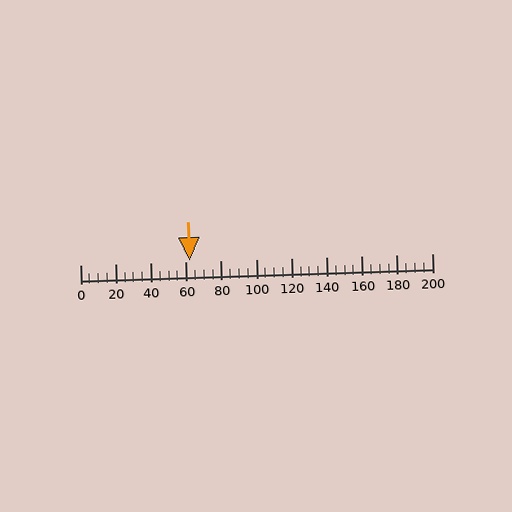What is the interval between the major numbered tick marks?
The major tick marks are spaced 20 units apart.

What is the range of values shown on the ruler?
The ruler shows values from 0 to 200.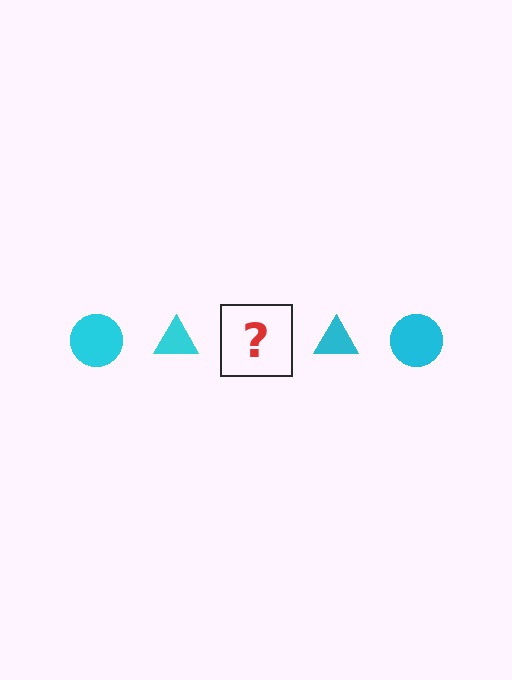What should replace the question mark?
The question mark should be replaced with a cyan circle.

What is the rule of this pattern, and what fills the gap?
The rule is that the pattern cycles through circle, triangle shapes in cyan. The gap should be filled with a cyan circle.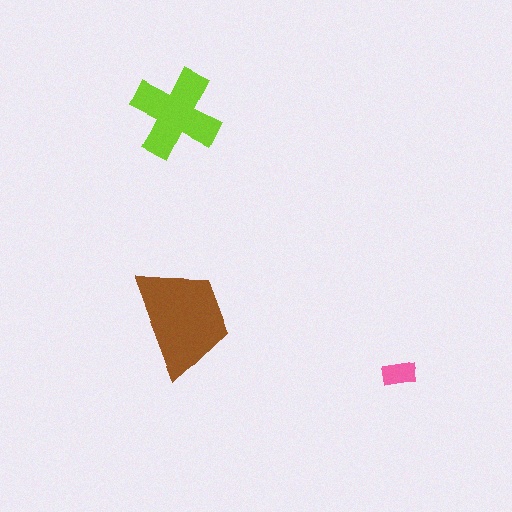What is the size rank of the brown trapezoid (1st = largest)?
1st.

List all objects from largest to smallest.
The brown trapezoid, the lime cross, the pink rectangle.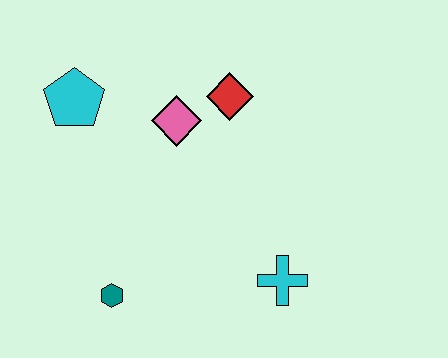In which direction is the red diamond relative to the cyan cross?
The red diamond is above the cyan cross.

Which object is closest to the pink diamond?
The red diamond is closest to the pink diamond.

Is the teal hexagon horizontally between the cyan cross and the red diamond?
No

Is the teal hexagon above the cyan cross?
No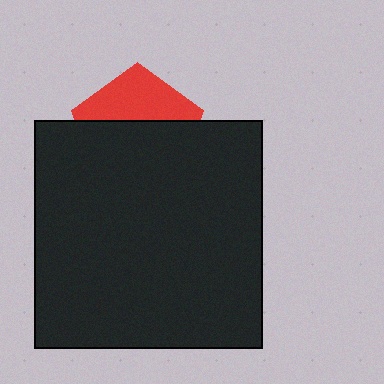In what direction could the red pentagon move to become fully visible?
The red pentagon could move up. That would shift it out from behind the black rectangle entirely.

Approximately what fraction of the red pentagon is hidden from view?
Roughly 63% of the red pentagon is hidden behind the black rectangle.